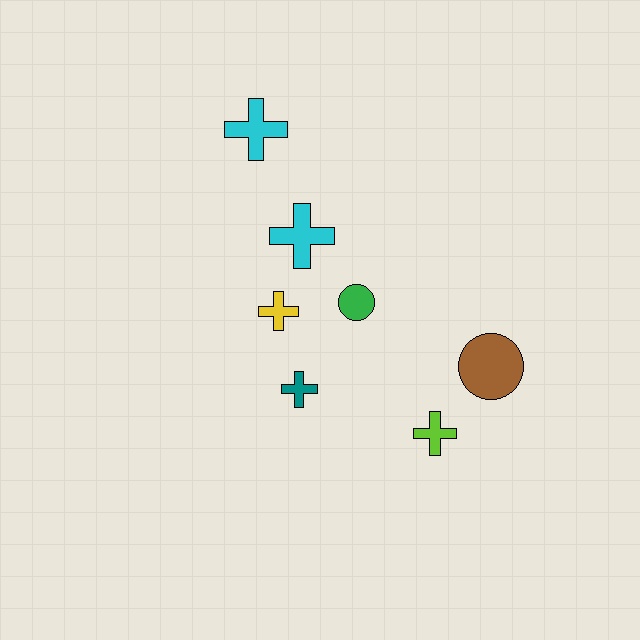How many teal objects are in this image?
There is 1 teal object.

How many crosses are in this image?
There are 5 crosses.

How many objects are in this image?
There are 7 objects.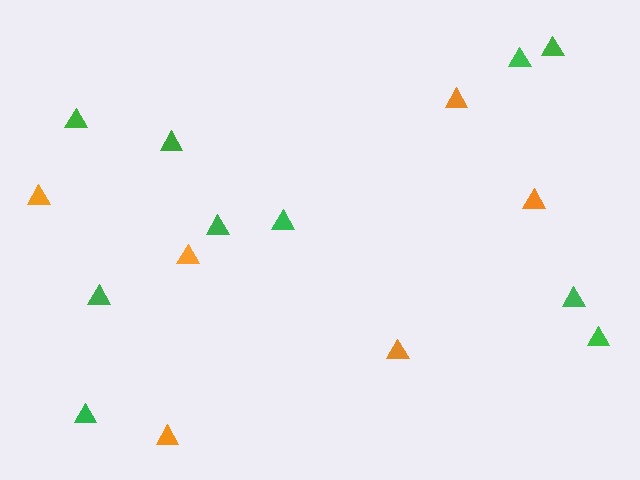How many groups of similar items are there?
There are 2 groups: one group of orange triangles (6) and one group of green triangles (10).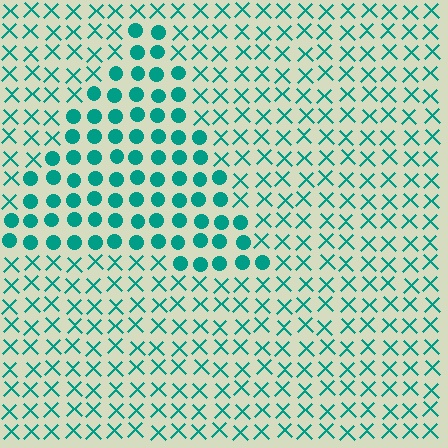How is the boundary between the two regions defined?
The boundary is defined by a change in element shape: circles inside vs. X marks outside. All elements share the same color and spacing.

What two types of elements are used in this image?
The image uses circles inside the triangle region and X marks outside it.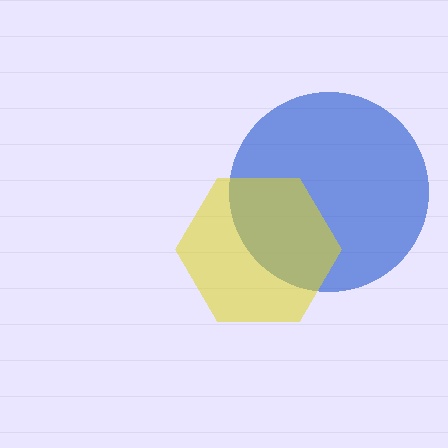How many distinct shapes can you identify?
There are 2 distinct shapes: a blue circle, a yellow hexagon.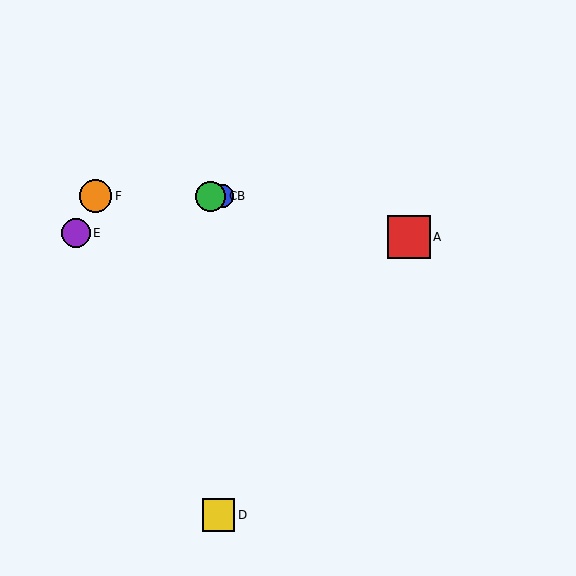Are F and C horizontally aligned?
Yes, both are at y≈196.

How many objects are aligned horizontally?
3 objects (B, C, F) are aligned horizontally.